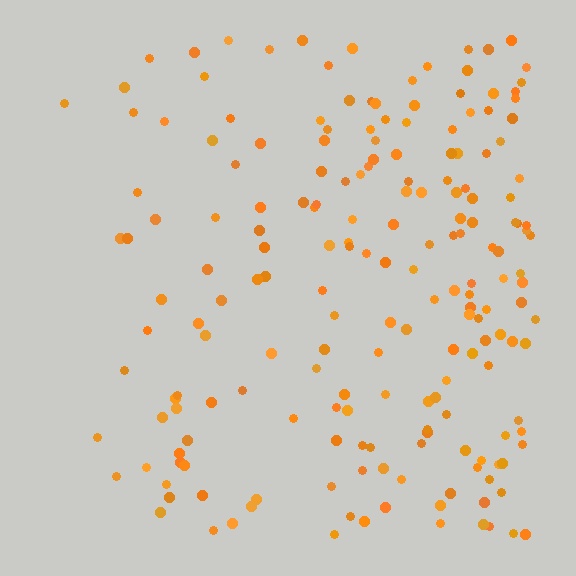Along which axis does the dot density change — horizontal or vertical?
Horizontal.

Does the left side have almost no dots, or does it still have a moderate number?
Still a moderate number, just noticeably fewer than the right.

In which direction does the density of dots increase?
From left to right, with the right side densest.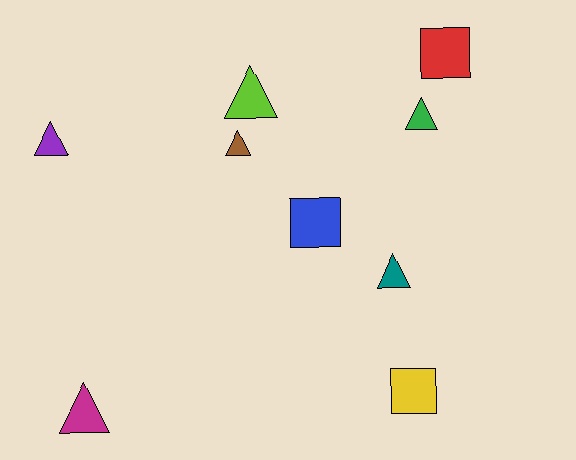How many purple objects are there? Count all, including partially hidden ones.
There is 1 purple object.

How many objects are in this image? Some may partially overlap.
There are 9 objects.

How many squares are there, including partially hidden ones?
There are 3 squares.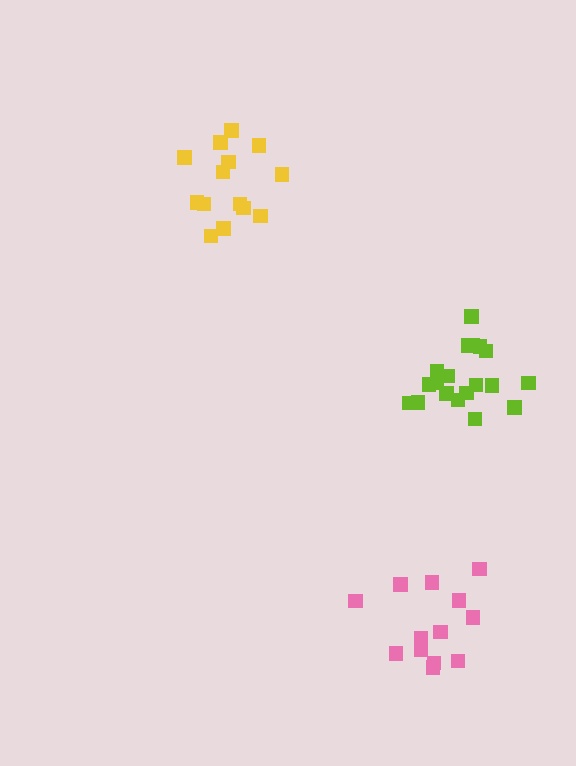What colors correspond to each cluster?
The clusters are colored: yellow, lime, pink.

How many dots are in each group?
Group 1: 14 dots, Group 2: 19 dots, Group 3: 13 dots (46 total).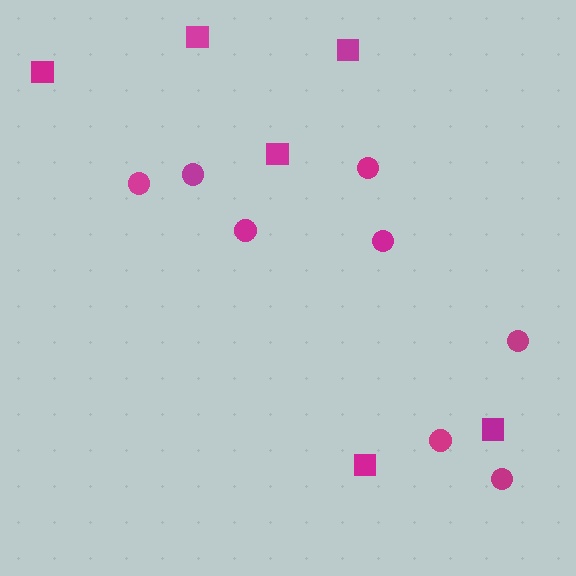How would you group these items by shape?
There are 2 groups: one group of squares (6) and one group of circles (8).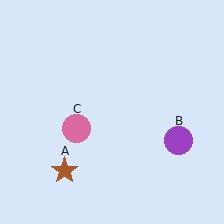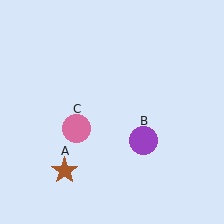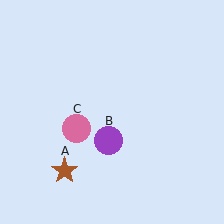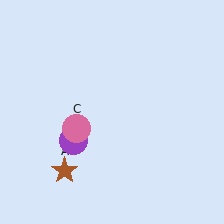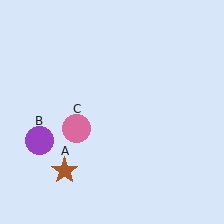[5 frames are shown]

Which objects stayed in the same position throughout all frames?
Brown star (object A) and pink circle (object C) remained stationary.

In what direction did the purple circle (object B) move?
The purple circle (object B) moved left.